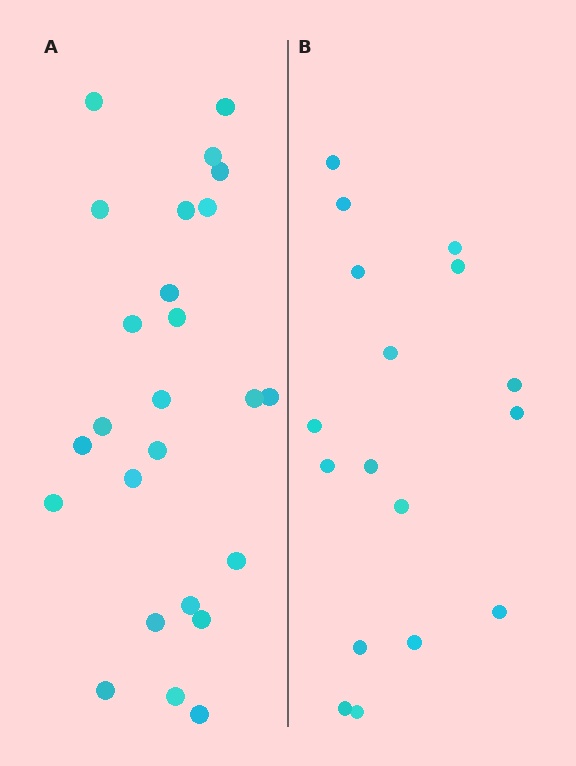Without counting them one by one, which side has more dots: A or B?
Region A (the left region) has more dots.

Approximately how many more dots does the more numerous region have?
Region A has roughly 8 or so more dots than region B.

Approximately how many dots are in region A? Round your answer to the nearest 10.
About 20 dots. (The exact count is 25, which rounds to 20.)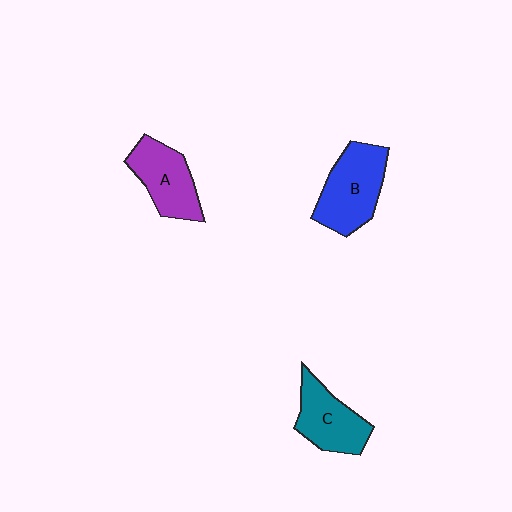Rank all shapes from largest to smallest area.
From largest to smallest: B (blue), A (purple), C (teal).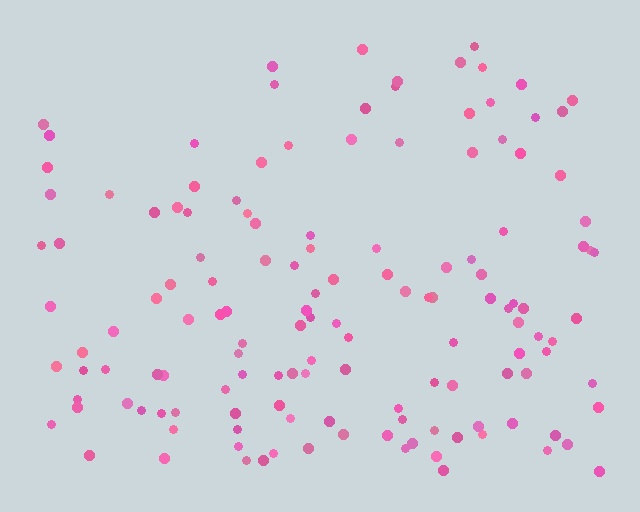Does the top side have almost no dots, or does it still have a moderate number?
Still a moderate number, just noticeably fewer than the bottom.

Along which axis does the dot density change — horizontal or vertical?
Vertical.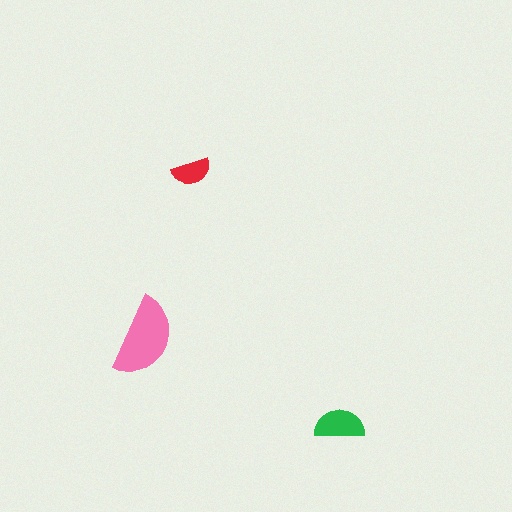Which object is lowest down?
The green semicircle is bottommost.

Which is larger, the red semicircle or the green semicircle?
The green one.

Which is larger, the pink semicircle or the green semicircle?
The pink one.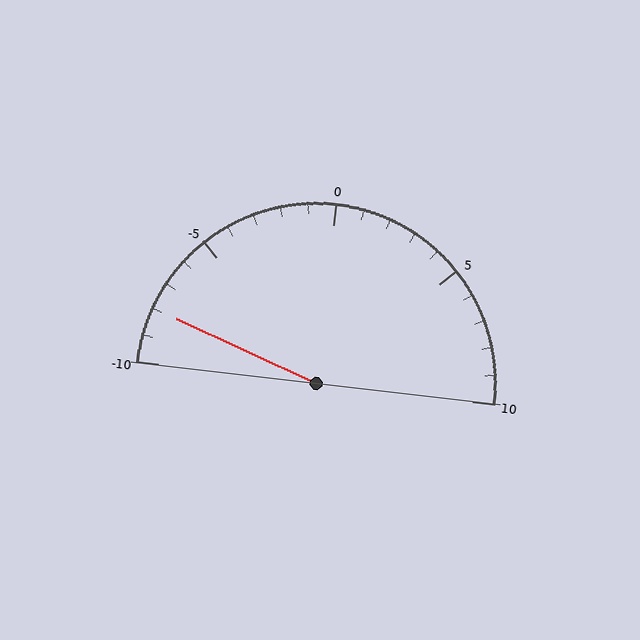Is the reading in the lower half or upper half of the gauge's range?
The reading is in the lower half of the range (-10 to 10).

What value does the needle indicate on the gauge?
The needle indicates approximately -8.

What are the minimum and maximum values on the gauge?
The gauge ranges from -10 to 10.